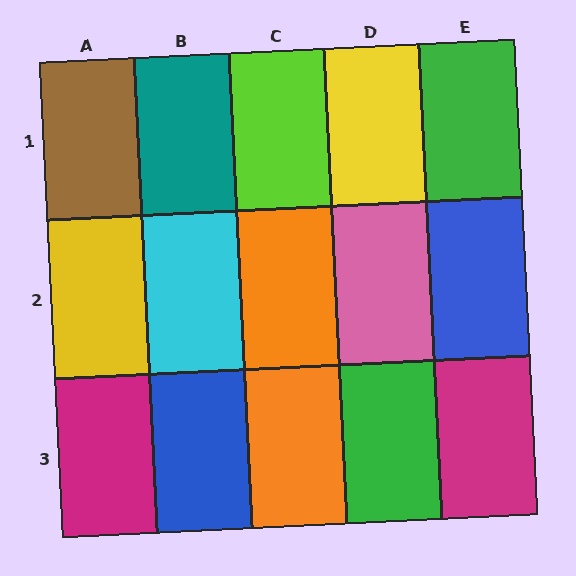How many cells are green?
2 cells are green.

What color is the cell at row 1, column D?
Yellow.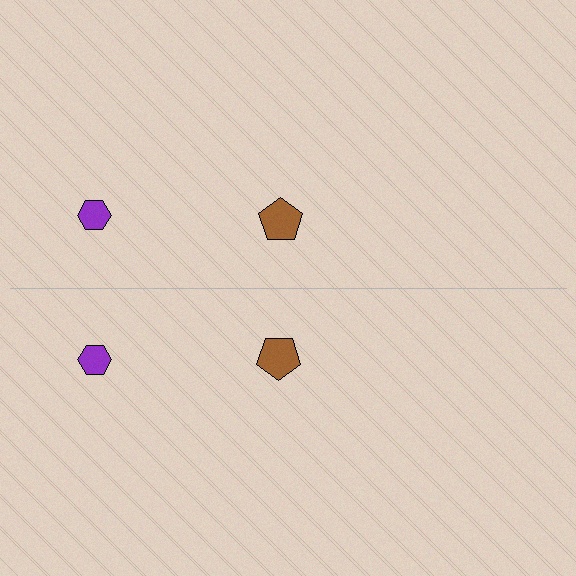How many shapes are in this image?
There are 4 shapes in this image.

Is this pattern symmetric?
Yes, this pattern has bilateral (reflection) symmetry.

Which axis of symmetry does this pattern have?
The pattern has a horizontal axis of symmetry running through the center of the image.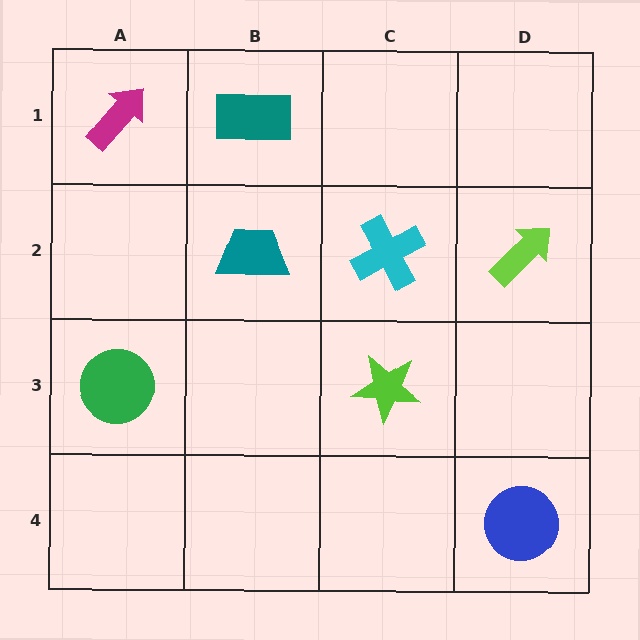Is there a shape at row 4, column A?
No, that cell is empty.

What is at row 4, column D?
A blue circle.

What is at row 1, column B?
A teal rectangle.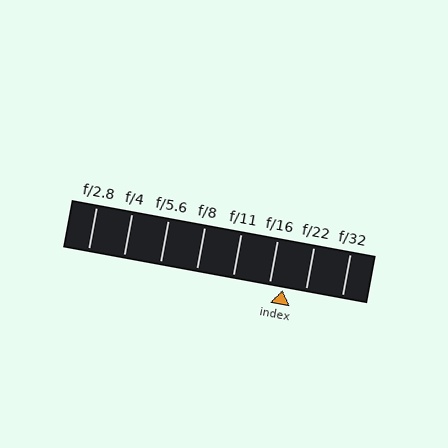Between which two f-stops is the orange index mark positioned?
The index mark is between f/16 and f/22.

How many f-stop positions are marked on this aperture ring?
There are 8 f-stop positions marked.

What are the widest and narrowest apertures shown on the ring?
The widest aperture shown is f/2.8 and the narrowest is f/32.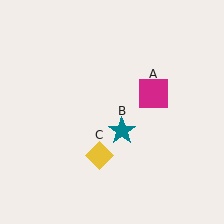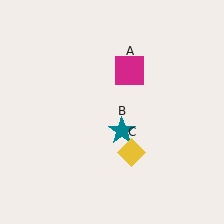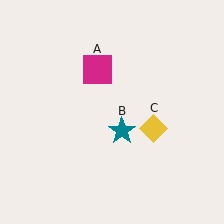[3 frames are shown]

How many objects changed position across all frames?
2 objects changed position: magenta square (object A), yellow diamond (object C).